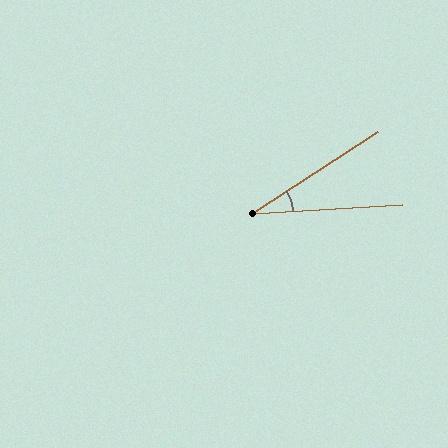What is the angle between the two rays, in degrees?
Approximately 30 degrees.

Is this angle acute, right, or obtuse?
It is acute.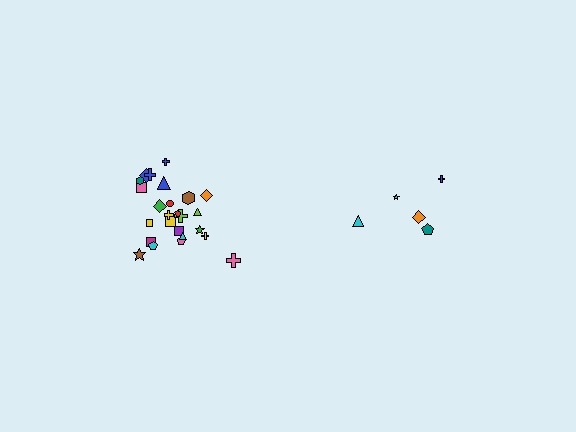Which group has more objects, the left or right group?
The left group.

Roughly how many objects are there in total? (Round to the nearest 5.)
Roughly 30 objects in total.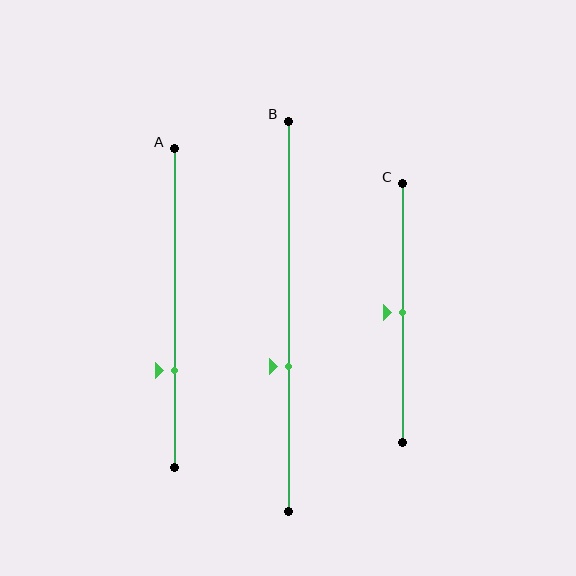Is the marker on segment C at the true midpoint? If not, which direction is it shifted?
Yes, the marker on segment C is at the true midpoint.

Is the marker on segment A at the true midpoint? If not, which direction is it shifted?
No, the marker on segment A is shifted downward by about 20% of the segment length.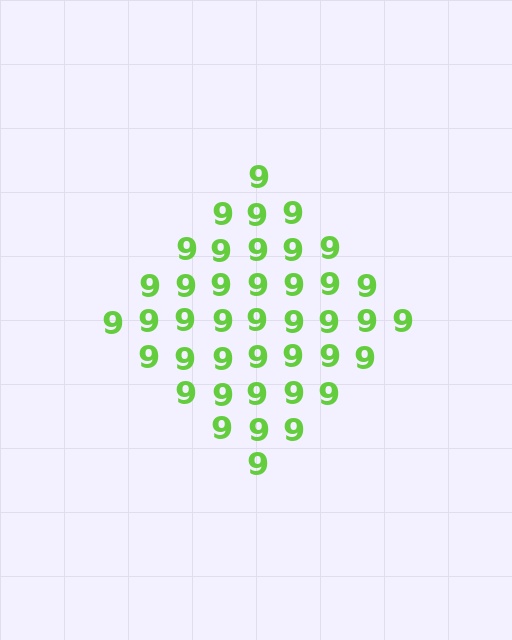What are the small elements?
The small elements are digit 9's.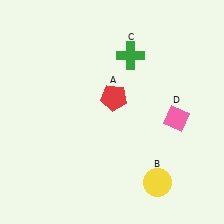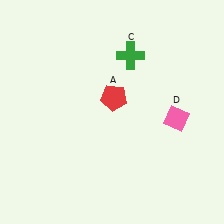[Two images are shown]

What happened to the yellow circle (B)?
The yellow circle (B) was removed in Image 2. It was in the bottom-right area of Image 1.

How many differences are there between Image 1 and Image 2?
There is 1 difference between the two images.